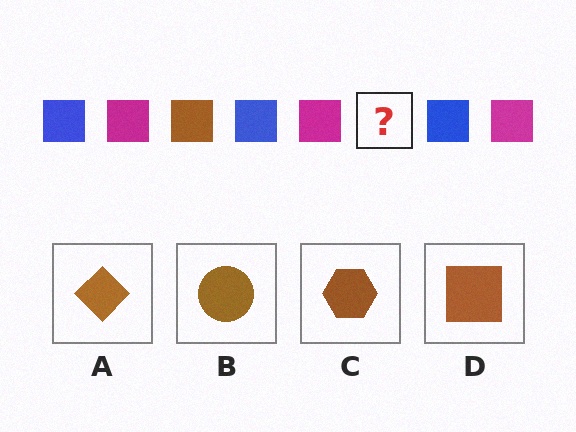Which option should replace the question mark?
Option D.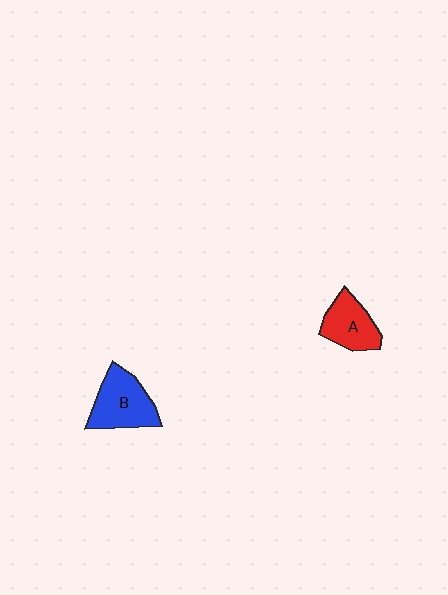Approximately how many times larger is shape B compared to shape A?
Approximately 1.3 times.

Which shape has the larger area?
Shape B (blue).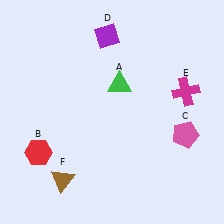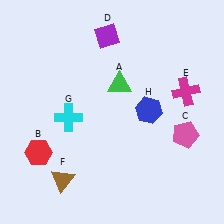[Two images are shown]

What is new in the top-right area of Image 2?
A blue hexagon (H) was added in the top-right area of Image 2.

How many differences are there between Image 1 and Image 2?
There are 2 differences between the two images.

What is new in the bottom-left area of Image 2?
A cyan cross (G) was added in the bottom-left area of Image 2.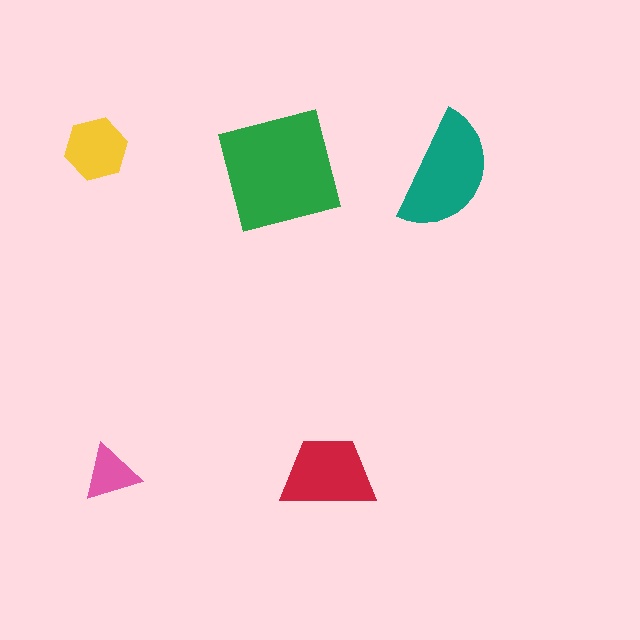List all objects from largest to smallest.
The green square, the teal semicircle, the red trapezoid, the yellow hexagon, the pink triangle.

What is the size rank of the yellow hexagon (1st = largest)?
4th.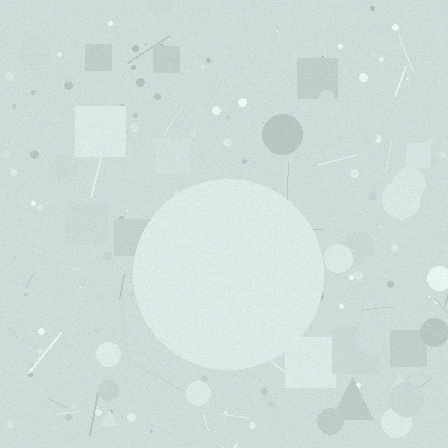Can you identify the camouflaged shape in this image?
The camouflaged shape is a circle.